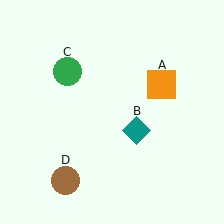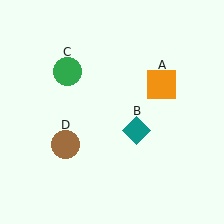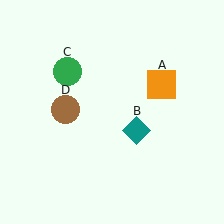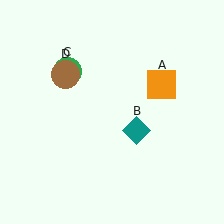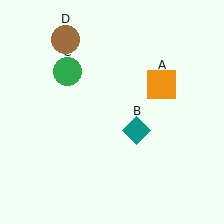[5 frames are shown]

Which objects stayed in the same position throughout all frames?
Orange square (object A) and teal diamond (object B) and green circle (object C) remained stationary.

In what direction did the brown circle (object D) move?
The brown circle (object D) moved up.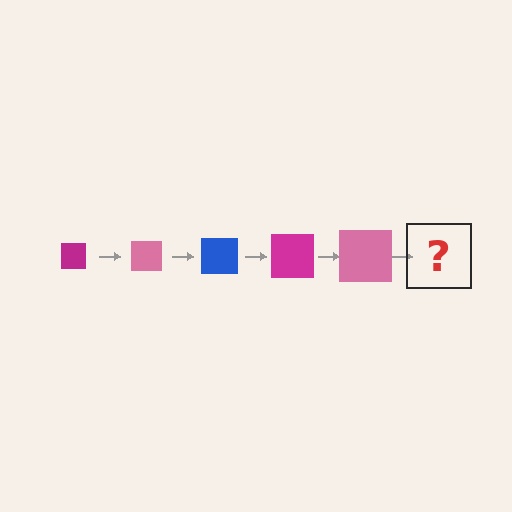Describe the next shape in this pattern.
It should be a blue square, larger than the previous one.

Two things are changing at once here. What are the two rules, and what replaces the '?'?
The two rules are that the square grows larger each step and the color cycles through magenta, pink, and blue. The '?' should be a blue square, larger than the previous one.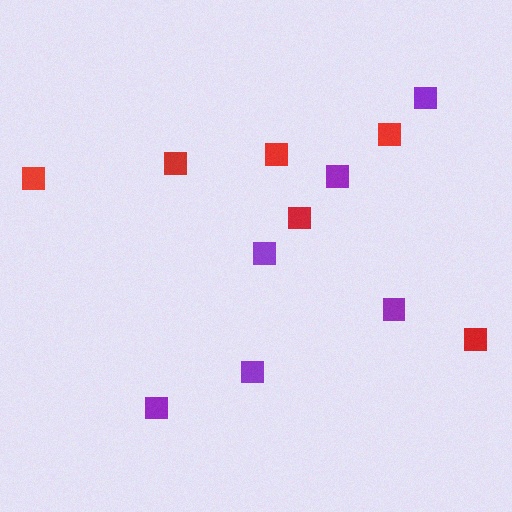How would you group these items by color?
There are 2 groups: one group of purple squares (6) and one group of red squares (6).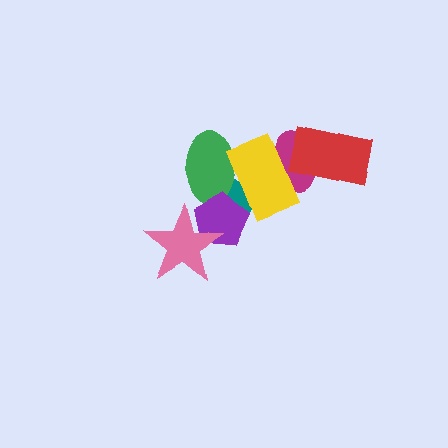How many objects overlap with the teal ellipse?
3 objects overlap with the teal ellipse.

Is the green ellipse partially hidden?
Yes, it is partially covered by another shape.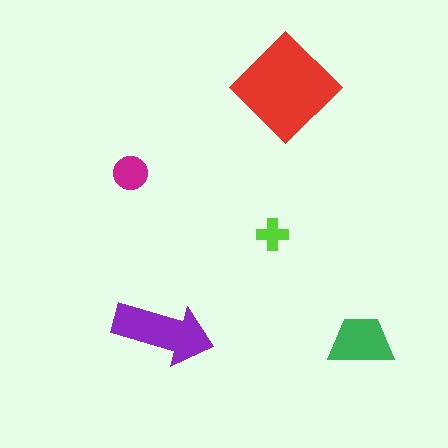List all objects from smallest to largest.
The lime cross, the magenta circle, the green trapezoid, the purple arrow, the red diamond.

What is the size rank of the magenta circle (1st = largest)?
4th.